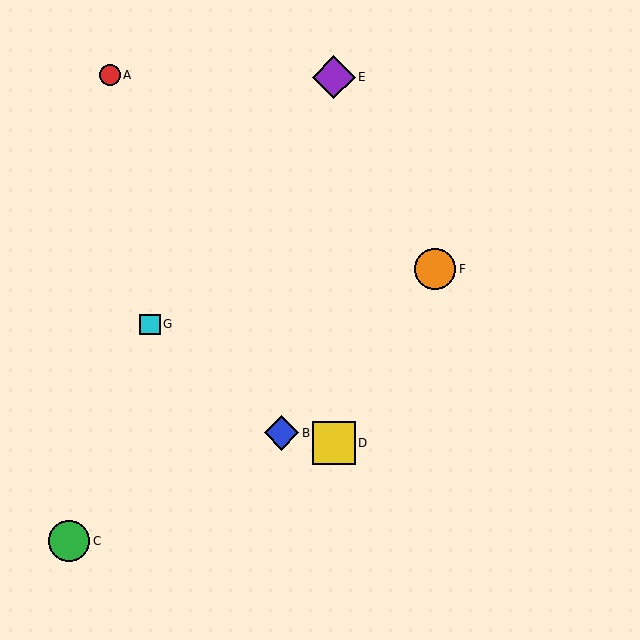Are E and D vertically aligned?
Yes, both are at x≈334.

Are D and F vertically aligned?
No, D is at x≈334 and F is at x≈435.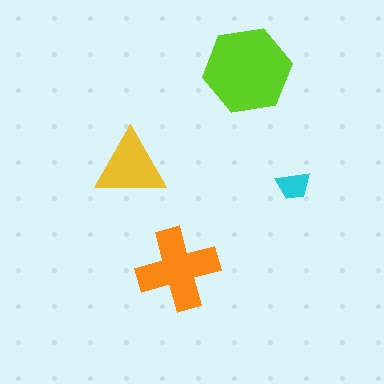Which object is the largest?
The lime hexagon.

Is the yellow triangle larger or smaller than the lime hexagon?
Smaller.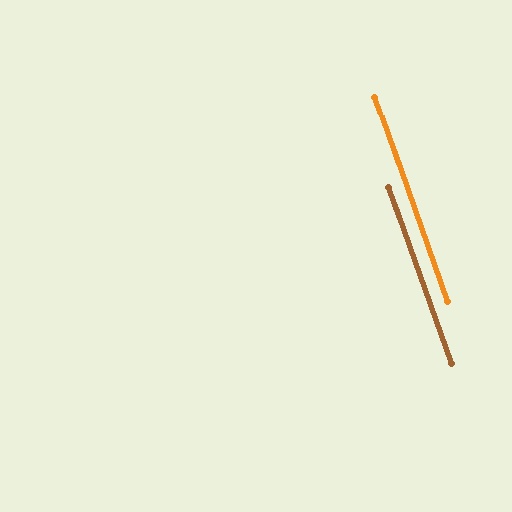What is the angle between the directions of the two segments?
Approximately 0 degrees.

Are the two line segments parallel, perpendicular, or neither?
Parallel — their directions differ by only 0.3°.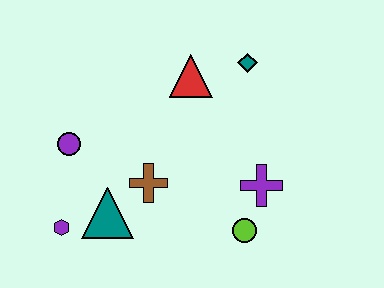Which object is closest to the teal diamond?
The red triangle is closest to the teal diamond.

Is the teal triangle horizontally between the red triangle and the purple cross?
No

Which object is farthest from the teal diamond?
The purple hexagon is farthest from the teal diamond.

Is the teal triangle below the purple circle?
Yes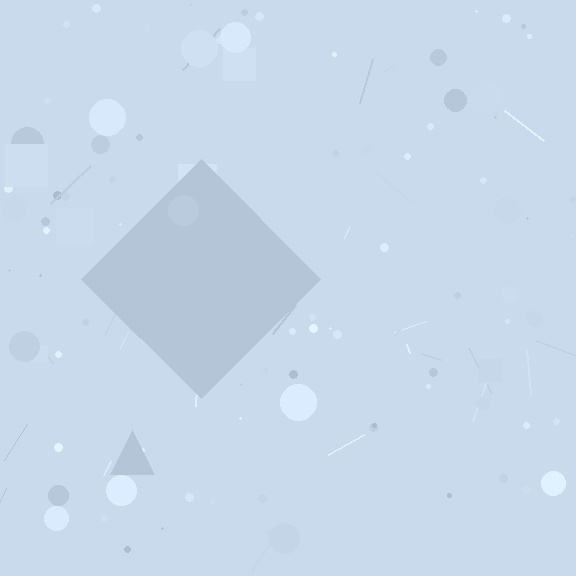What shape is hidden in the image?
A diamond is hidden in the image.